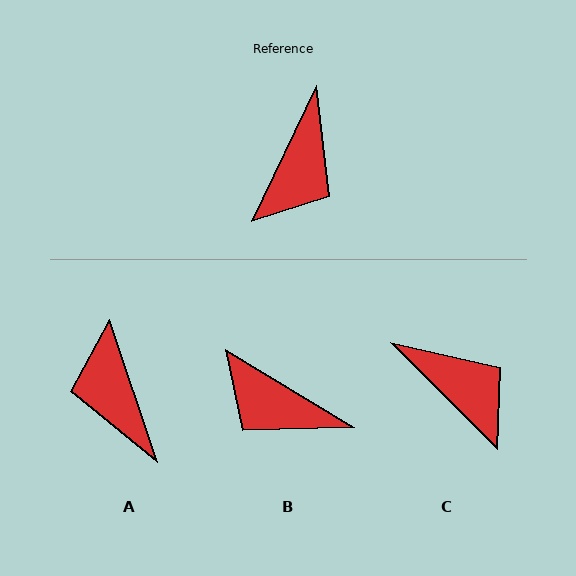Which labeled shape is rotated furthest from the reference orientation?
A, about 136 degrees away.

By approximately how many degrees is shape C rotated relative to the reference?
Approximately 71 degrees counter-clockwise.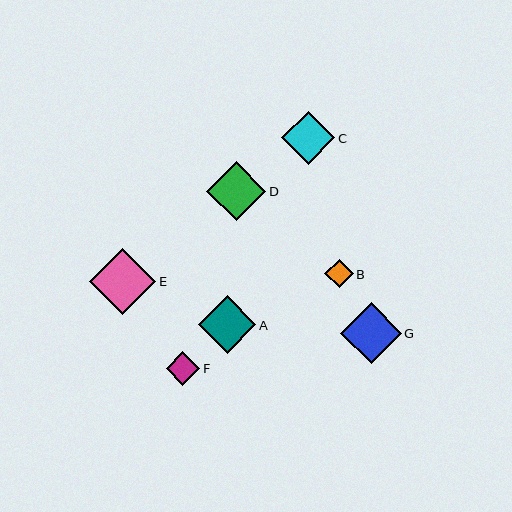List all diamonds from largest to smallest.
From largest to smallest: E, G, D, A, C, F, B.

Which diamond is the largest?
Diamond E is the largest with a size of approximately 66 pixels.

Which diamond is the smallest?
Diamond B is the smallest with a size of approximately 29 pixels.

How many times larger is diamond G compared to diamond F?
Diamond G is approximately 1.8 times the size of diamond F.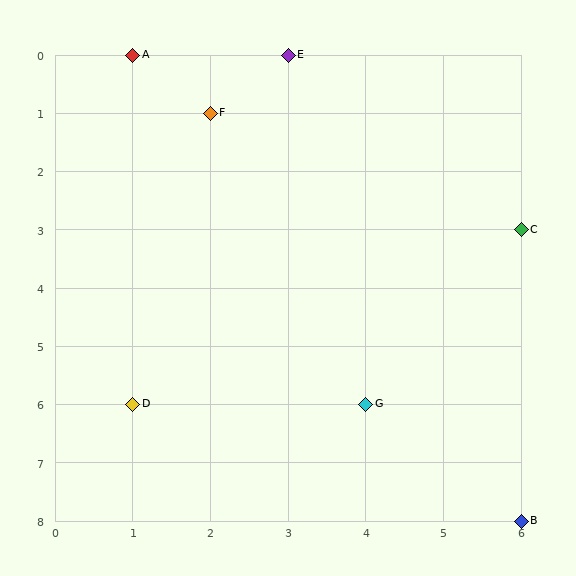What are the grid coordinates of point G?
Point G is at grid coordinates (4, 6).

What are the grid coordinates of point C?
Point C is at grid coordinates (6, 3).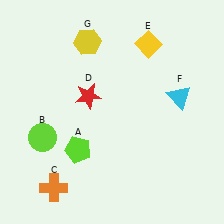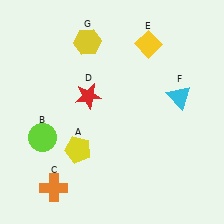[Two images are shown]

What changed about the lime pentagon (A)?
In Image 1, A is lime. In Image 2, it changed to yellow.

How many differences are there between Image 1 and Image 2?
There is 1 difference between the two images.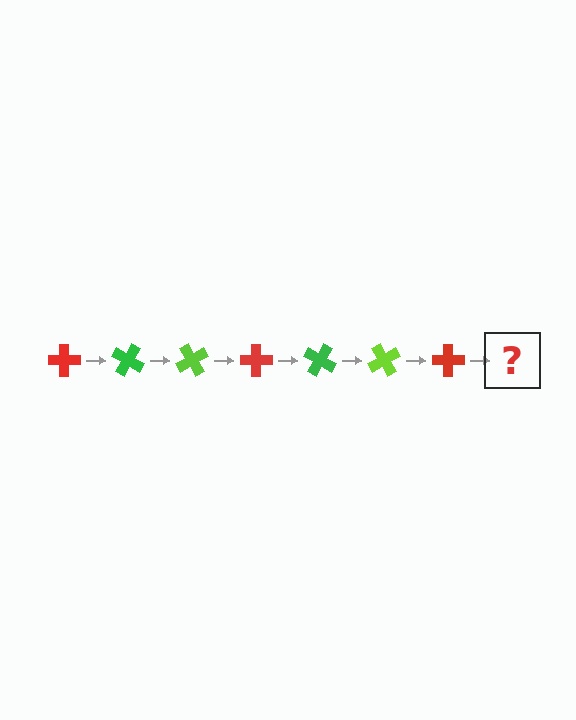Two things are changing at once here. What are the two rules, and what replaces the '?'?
The two rules are that it rotates 30 degrees each step and the color cycles through red, green, and lime. The '?' should be a green cross, rotated 210 degrees from the start.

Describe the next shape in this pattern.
It should be a green cross, rotated 210 degrees from the start.